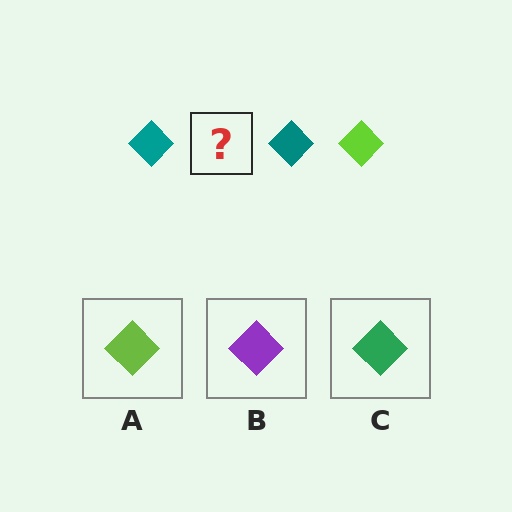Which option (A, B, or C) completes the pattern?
A.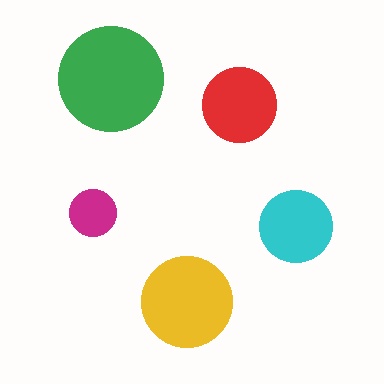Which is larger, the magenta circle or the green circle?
The green one.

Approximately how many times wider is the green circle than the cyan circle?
About 1.5 times wider.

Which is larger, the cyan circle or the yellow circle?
The yellow one.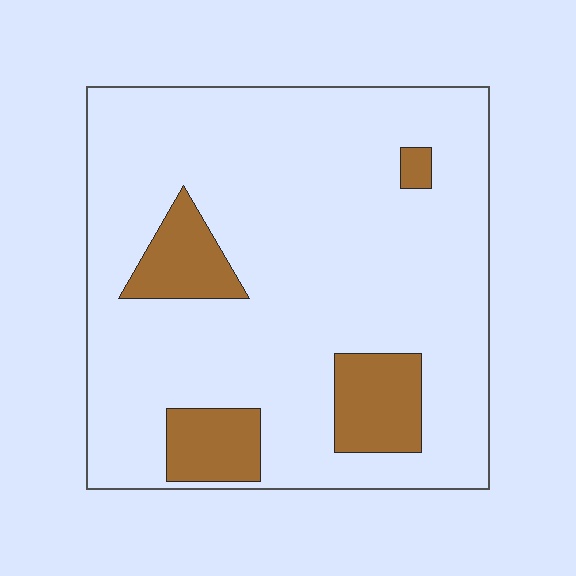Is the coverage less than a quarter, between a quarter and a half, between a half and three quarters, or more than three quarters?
Less than a quarter.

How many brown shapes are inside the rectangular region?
4.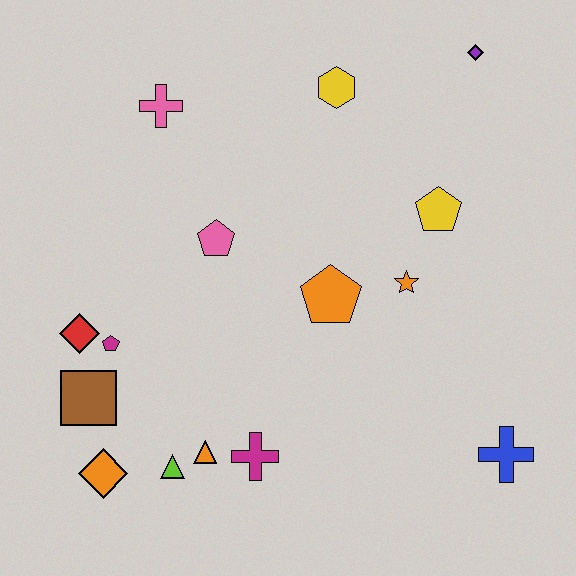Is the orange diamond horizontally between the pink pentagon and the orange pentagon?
No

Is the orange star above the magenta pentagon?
Yes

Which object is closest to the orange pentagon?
The orange star is closest to the orange pentagon.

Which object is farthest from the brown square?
The purple diamond is farthest from the brown square.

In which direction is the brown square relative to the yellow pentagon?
The brown square is to the left of the yellow pentagon.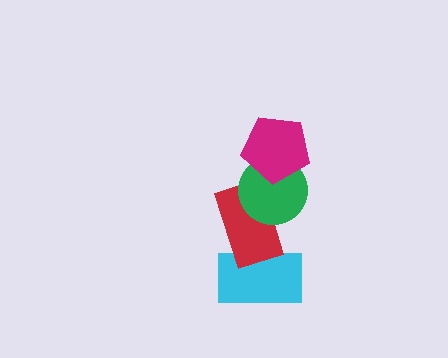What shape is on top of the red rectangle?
The green circle is on top of the red rectangle.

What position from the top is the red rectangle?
The red rectangle is 3rd from the top.